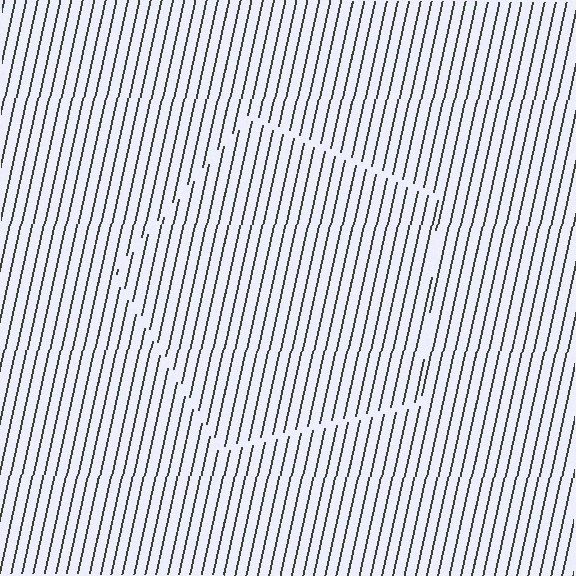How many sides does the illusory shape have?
5 sides — the line-ends trace a pentagon.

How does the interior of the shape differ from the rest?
The interior of the shape contains the same grating, shifted by half a period — the contour is defined by the phase discontinuity where line-ends from the inner and outer gratings abut.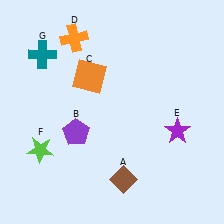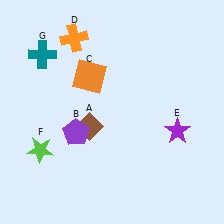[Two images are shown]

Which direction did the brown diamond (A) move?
The brown diamond (A) moved up.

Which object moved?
The brown diamond (A) moved up.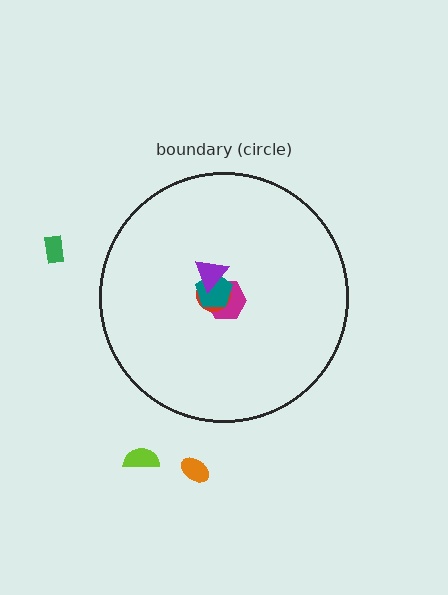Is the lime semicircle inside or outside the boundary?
Outside.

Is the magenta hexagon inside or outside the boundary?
Inside.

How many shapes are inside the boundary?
4 inside, 3 outside.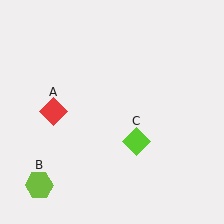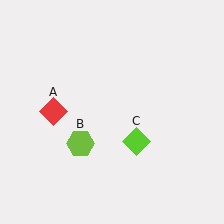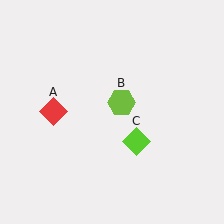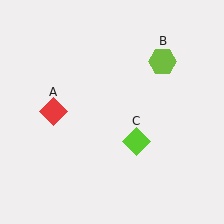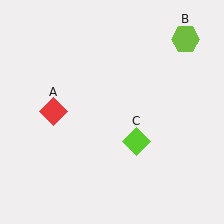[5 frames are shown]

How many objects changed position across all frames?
1 object changed position: lime hexagon (object B).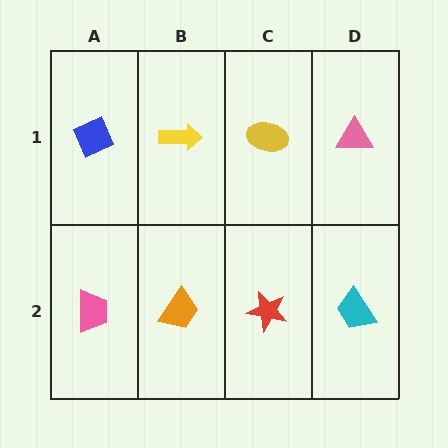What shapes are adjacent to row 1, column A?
A pink trapezoid (row 2, column A), a yellow arrow (row 1, column B).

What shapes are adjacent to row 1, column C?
A red star (row 2, column C), a yellow arrow (row 1, column B), a pink triangle (row 1, column D).